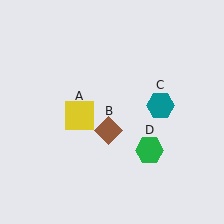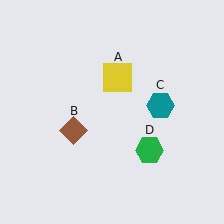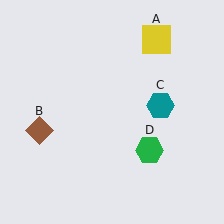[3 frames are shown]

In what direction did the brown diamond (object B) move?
The brown diamond (object B) moved left.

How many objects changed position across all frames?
2 objects changed position: yellow square (object A), brown diamond (object B).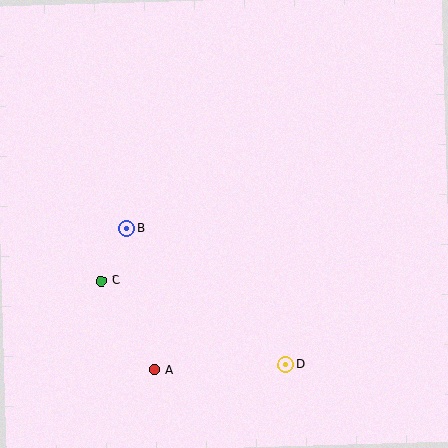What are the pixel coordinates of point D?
Point D is at (286, 365).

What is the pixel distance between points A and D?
The distance between A and D is 131 pixels.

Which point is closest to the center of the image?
Point B at (127, 229) is closest to the center.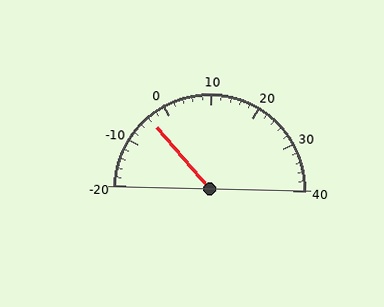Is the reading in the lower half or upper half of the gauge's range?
The reading is in the lower half of the range (-20 to 40).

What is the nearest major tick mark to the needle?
The nearest major tick mark is 0.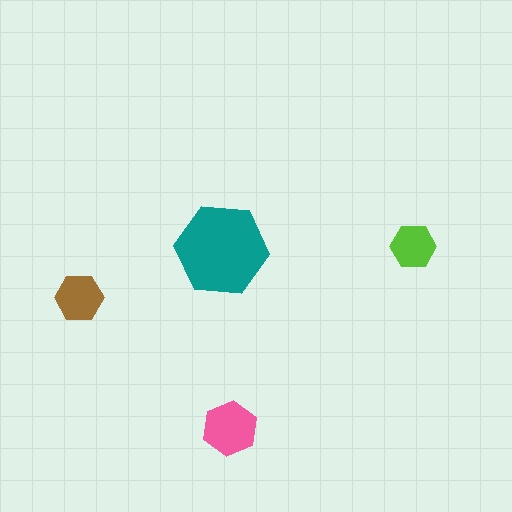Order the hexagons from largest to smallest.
the teal one, the pink one, the brown one, the lime one.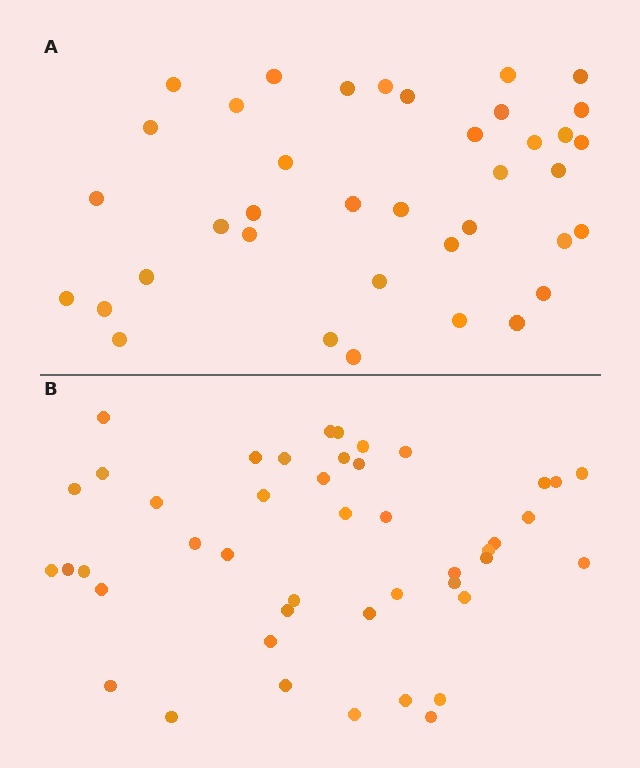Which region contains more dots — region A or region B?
Region B (the bottom region) has more dots.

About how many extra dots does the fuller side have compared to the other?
Region B has roughly 8 or so more dots than region A.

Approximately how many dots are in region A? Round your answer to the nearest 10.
About 40 dots. (The exact count is 38, which rounds to 40.)